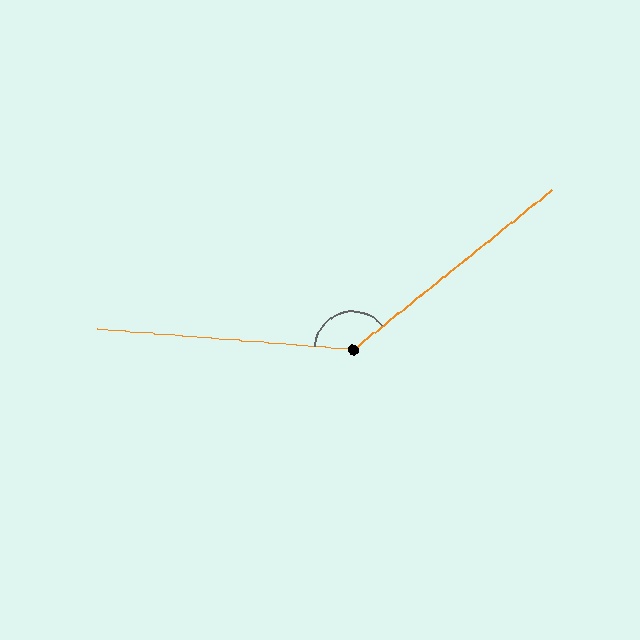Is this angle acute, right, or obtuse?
It is obtuse.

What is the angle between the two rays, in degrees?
Approximately 137 degrees.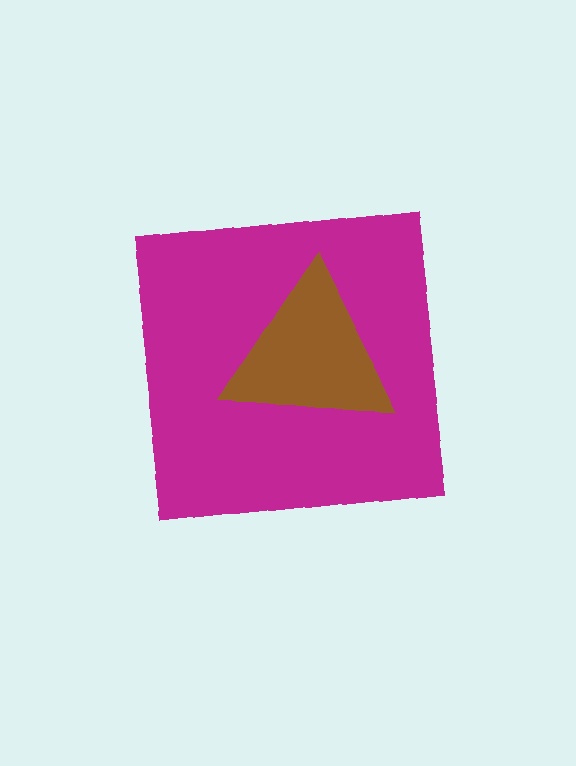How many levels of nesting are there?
2.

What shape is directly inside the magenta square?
The brown triangle.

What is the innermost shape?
The brown triangle.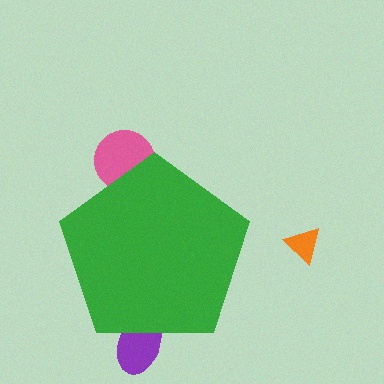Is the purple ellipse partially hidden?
Yes, the purple ellipse is partially hidden behind the green pentagon.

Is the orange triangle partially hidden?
No, the orange triangle is fully visible.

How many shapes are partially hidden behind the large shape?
2 shapes are partially hidden.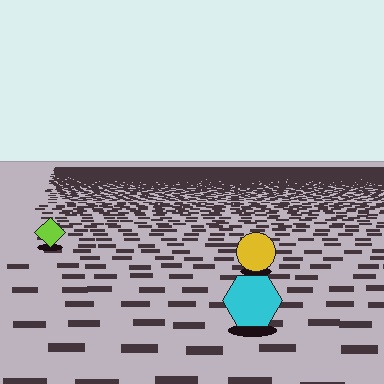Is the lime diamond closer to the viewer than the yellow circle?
No. The yellow circle is closer — you can tell from the texture gradient: the ground texture is coarser near it.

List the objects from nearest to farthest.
From nearest to farthest: the cyan hexagon, the yellow circle, the lime diamond.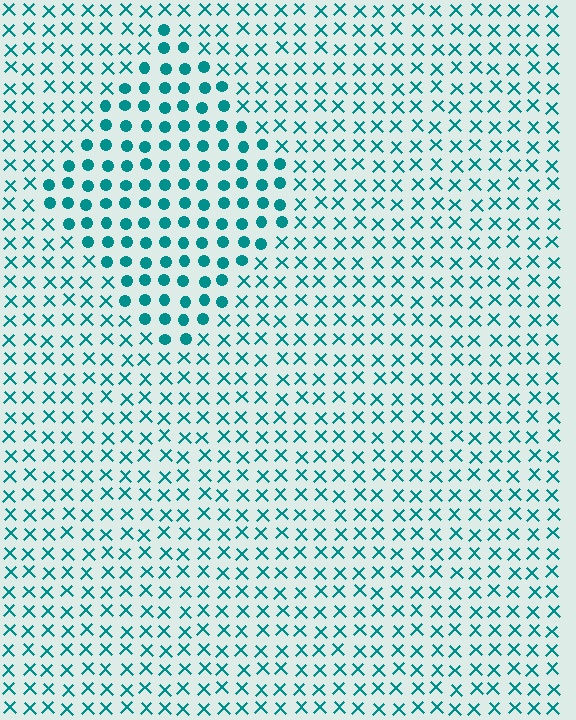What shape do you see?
I see a diamond.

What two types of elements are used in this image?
The image uses circles inside the diamond region and X marks outside it.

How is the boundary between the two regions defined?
The boundary is defined by a change in element shape: circles inside vs. X marks outside. All elements share the same color and spacing.